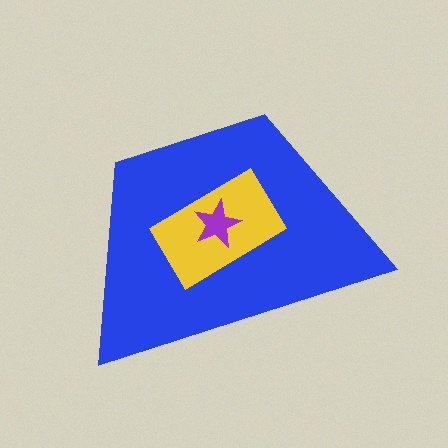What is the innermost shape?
The purple star.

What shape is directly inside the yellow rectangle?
The purple star.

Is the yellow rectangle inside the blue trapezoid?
Yes.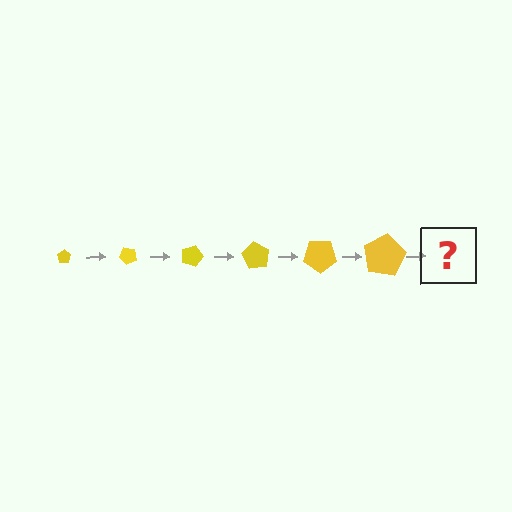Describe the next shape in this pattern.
It should be a pentagon, larger than the previous one and rotated 270 degrees from the start.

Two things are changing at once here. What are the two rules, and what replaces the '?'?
The two rules are that the pentagon grows larger each step and it rotates 45 degrees each step. The '?' should be a pentagon, larger than the previous one and rotated 270 degrees from the start.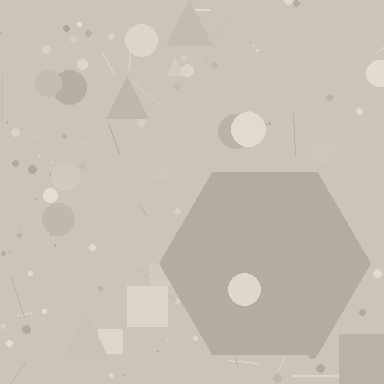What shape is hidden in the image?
A hexagon is hidden in the image.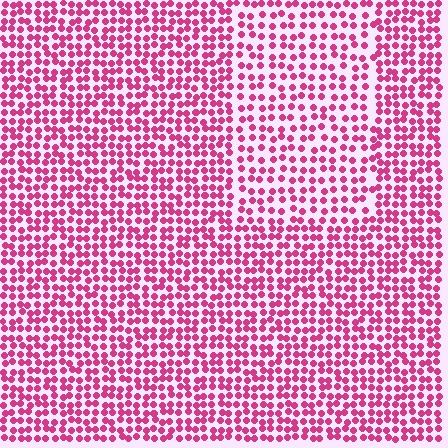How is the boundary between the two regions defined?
The boundary is defined by a change in element density (approximately 1.5x ratio). All elements are the same color, size, and shape.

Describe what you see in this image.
The image contains small magenta elements arranged at two different densities. A rectangle-shaped region is visible where the elements are less densely packed than the surrounding area.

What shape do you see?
I see a rectangle.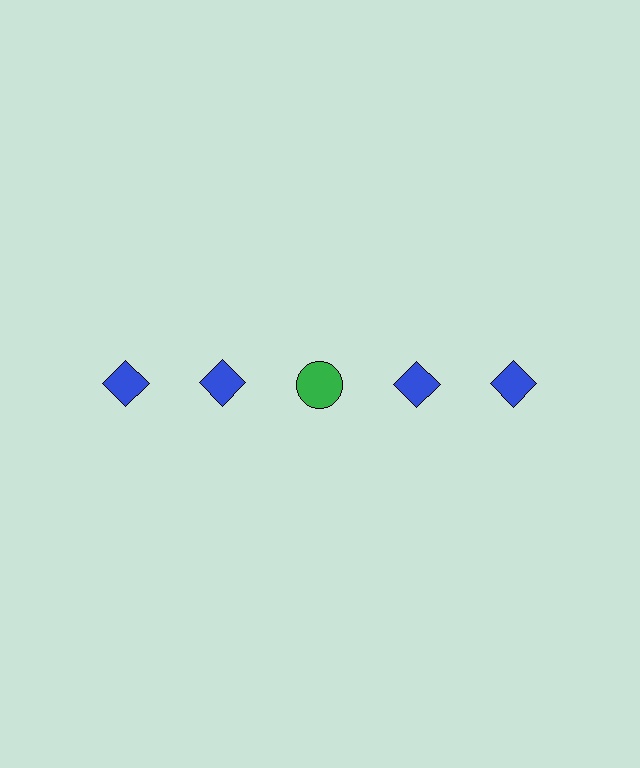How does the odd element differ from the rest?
It differs in both color (green instead of blue) and shape (circle instead of diamond).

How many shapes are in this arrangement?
There are 5 shapes arranged in a grid pattern.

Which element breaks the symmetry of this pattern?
The green circle in the top row, center column breaks the symmetry. All other shapes are blue diamonds.